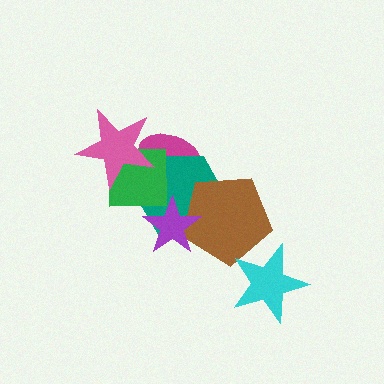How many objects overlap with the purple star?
3 objects overlap with the purple star.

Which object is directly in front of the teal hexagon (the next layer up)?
The brown pentagon is directly in front of the teal hexagon.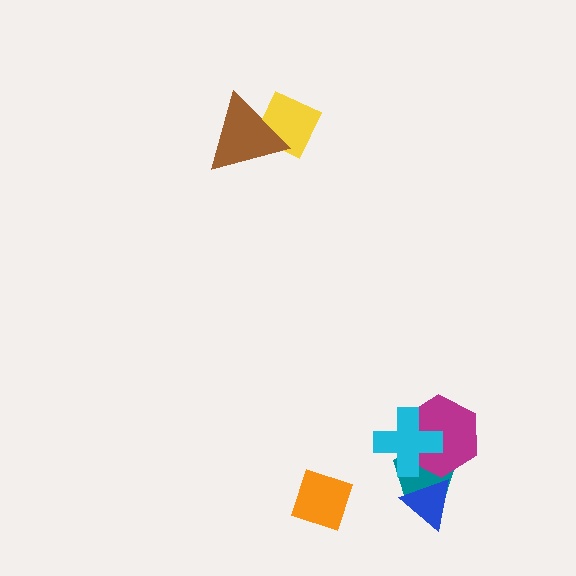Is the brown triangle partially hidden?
No, no other shape covers it.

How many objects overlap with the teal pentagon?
3 objects overlap with the teal pentagon.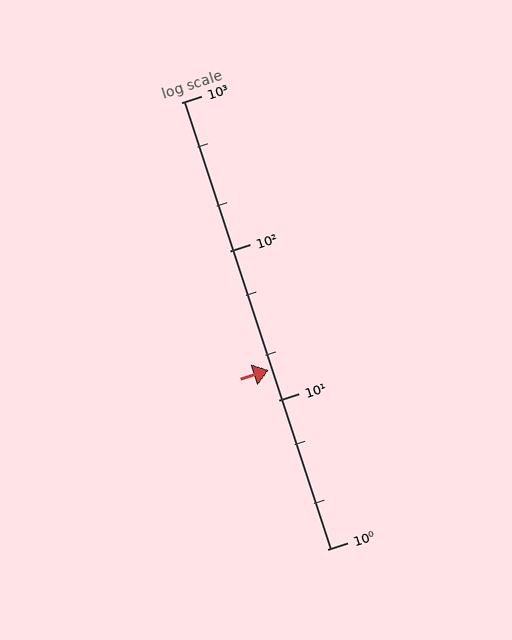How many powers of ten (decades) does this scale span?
The scale spans 3 decades, from 1 to 1000.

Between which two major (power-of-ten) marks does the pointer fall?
The pointer is between 10 and 100.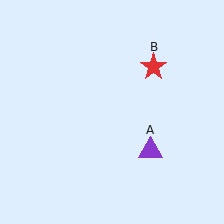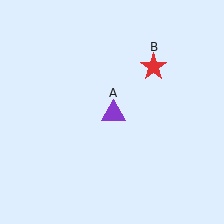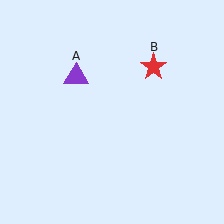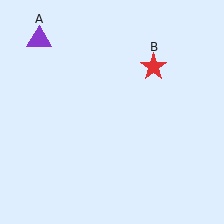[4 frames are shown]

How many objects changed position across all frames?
1 object changed position: purple triangle (object A).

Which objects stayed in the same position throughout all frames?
Red star (object B) remained stationary.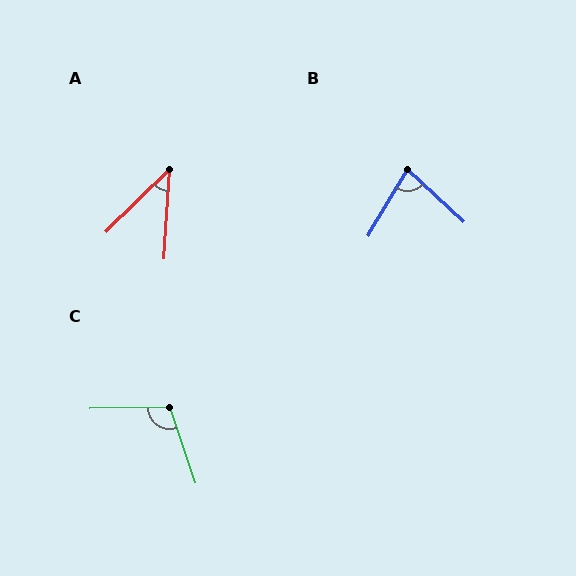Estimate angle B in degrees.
Approximately 78 degrees.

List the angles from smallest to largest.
A (42°), B (78°), C (108°).